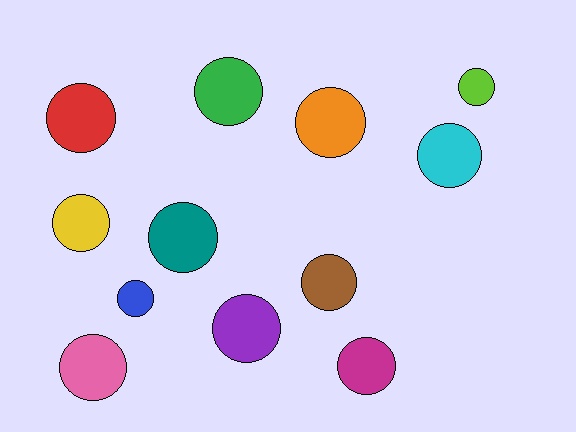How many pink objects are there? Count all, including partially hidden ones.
There is 1 pink object.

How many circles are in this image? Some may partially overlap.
There are 12 circles.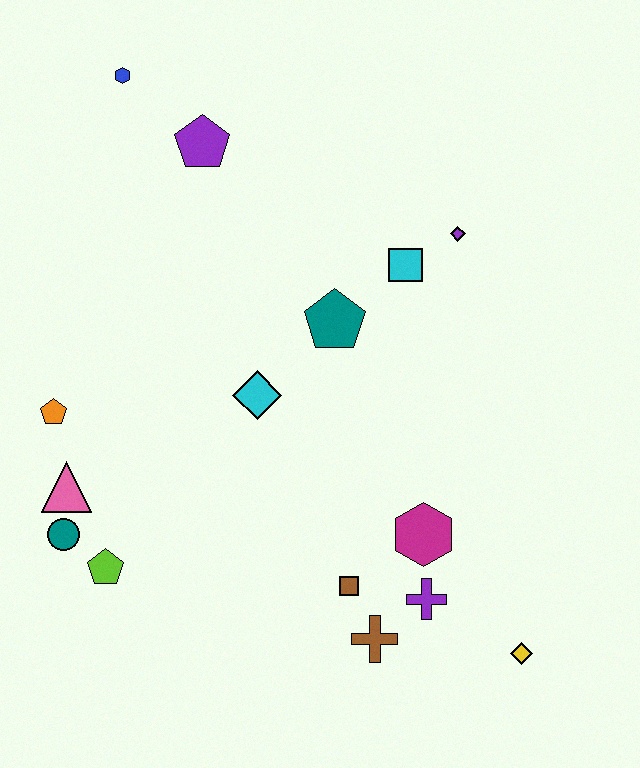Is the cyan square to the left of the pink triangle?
No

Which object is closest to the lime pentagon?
The teal circle is closest to the lime pentagon.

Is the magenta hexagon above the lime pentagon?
Yes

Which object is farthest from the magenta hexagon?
The blue hexagon is farthest from the magenta hexagon.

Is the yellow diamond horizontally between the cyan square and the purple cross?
No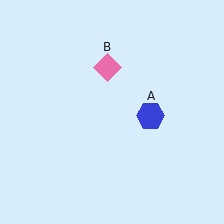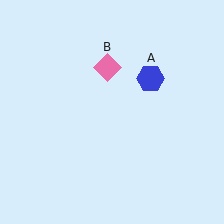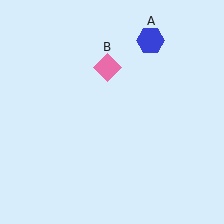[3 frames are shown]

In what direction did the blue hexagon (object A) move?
The blue hexagon (object A) moved up.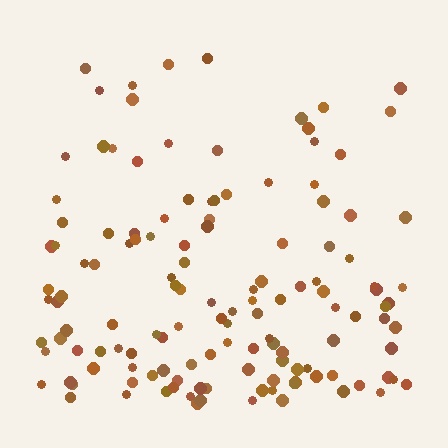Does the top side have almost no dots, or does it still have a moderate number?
Still a moderate number, just noticeably fewer than the bottom.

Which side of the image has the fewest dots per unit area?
The top.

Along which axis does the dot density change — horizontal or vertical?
Vertical.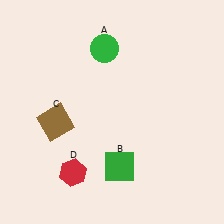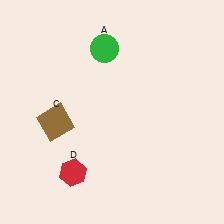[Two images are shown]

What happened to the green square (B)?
The green square (B) was removed in Image 2. It was in the bottom-right area of Image 1.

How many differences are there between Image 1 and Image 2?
There is 1 difference between the two images.